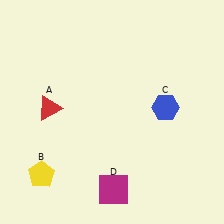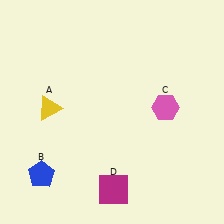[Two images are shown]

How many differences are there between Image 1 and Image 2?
There are 3 differences between the two images.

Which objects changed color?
A changed from red to yellow. B changed from yellow to blue. C changed from blue to pink.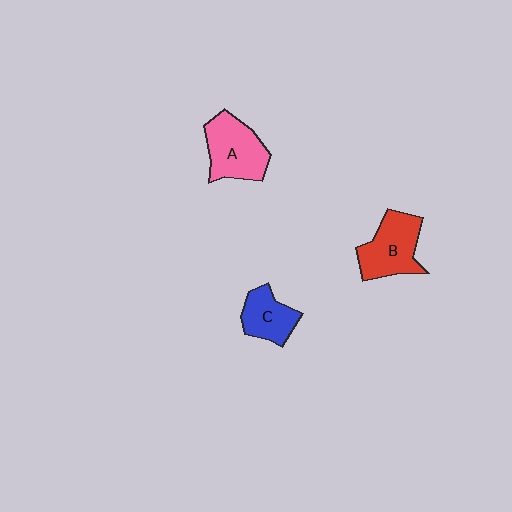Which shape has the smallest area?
Shape C (blue).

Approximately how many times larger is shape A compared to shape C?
Approximately 1.4 times.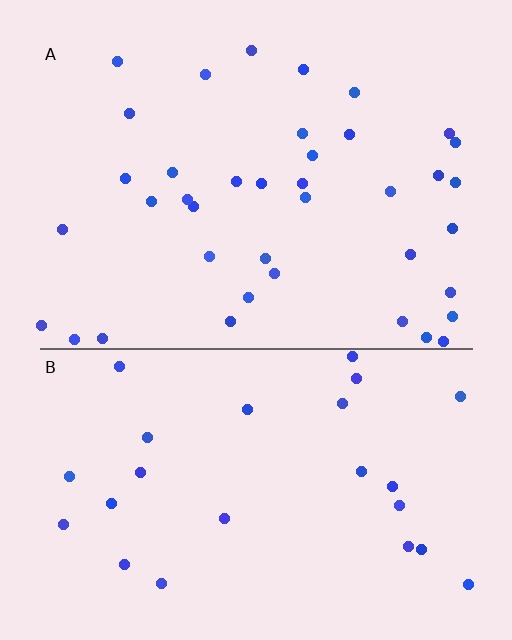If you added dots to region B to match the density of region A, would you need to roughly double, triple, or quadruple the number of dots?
Approximately double.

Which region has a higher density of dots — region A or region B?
A (the top).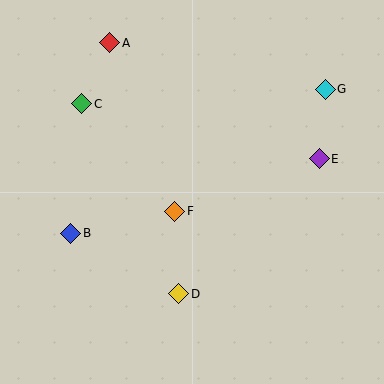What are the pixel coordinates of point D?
Point D is at (179, 294).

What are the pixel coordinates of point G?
Point G is at (325, 89).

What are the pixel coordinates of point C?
Point C is at (82, 104).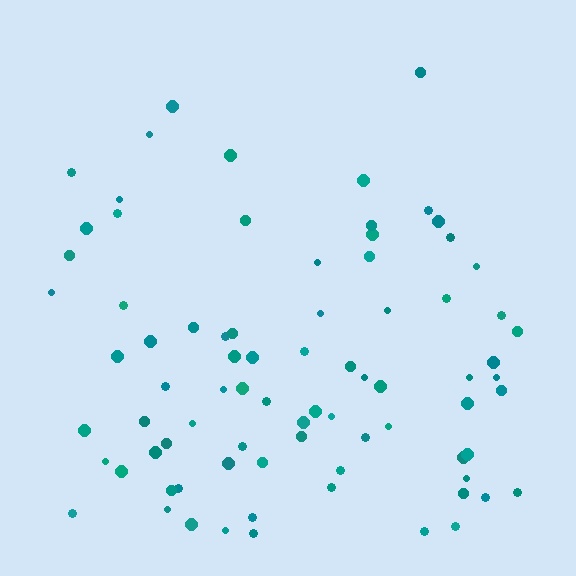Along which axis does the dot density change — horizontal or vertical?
Vertical.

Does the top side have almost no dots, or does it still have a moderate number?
Still a moderate number, just noticeably fewer than the bottom.